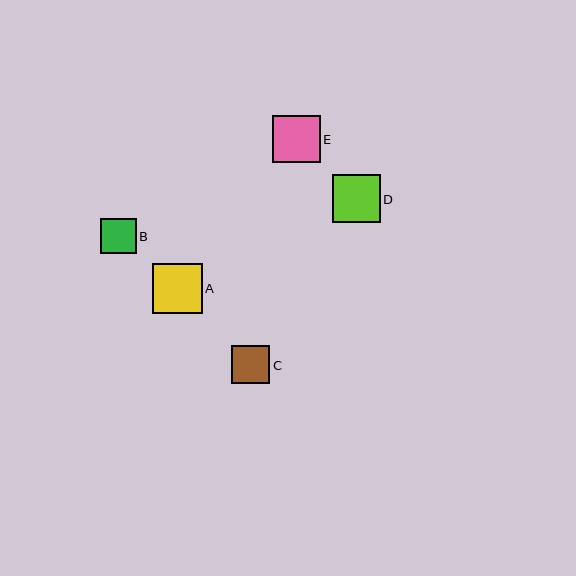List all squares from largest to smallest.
From largest to smallest: A, E, D, C, B.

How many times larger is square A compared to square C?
Square A is approximately 1.3 times the size of square C.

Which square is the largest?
Square A is the largest with a size of approximately 50 pixels.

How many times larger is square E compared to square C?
Square E is approximately 1.3 times the size of square C.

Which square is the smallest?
Square B is the smallest with a size of approximately 36 pixels.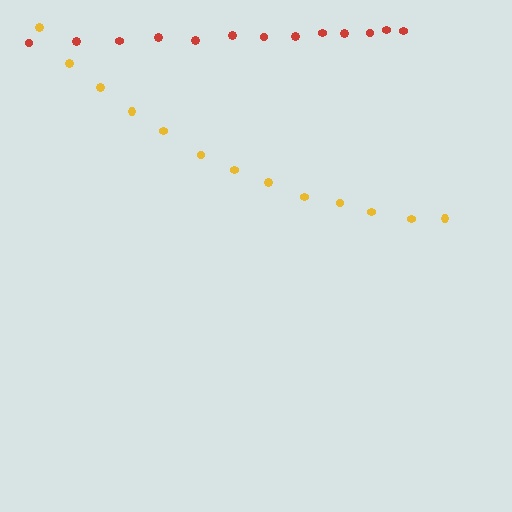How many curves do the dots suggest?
There are 2 distinct paths.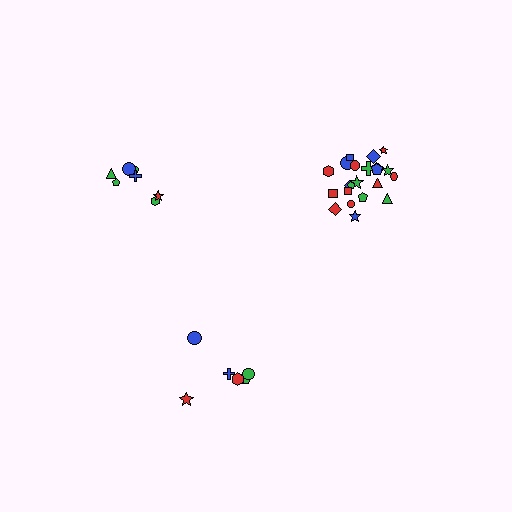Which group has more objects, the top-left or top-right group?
The top-right group.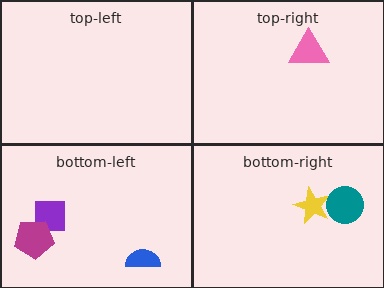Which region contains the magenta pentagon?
The bottom-left region.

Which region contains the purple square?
The bottom-left region.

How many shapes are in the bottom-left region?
3.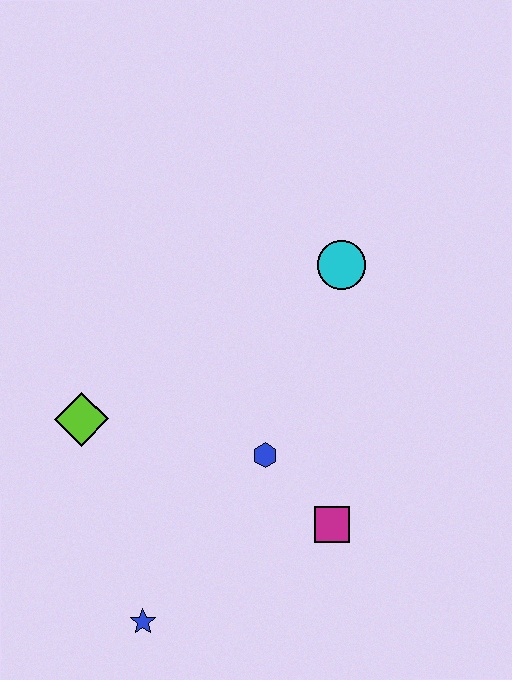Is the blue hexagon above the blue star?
Yes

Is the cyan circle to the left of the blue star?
No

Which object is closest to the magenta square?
The blue hexagon is closest to the magenta square.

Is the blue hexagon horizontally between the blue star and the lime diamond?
No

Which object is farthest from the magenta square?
The lime diamond is farthest from the magenta square.